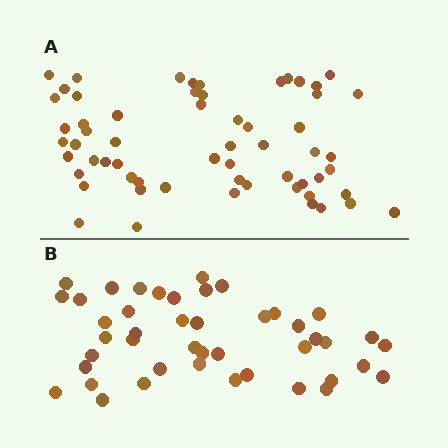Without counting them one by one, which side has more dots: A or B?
Region A (the top region) has more dots.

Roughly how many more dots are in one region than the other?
Region A has approximately 15 more dots than region B.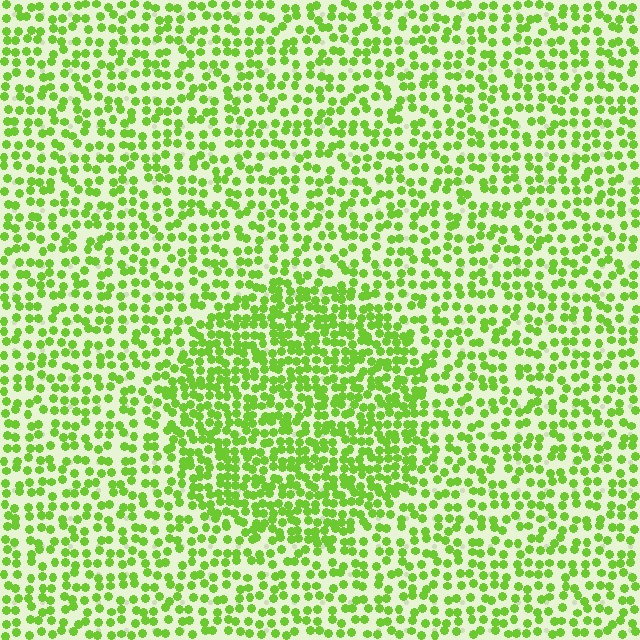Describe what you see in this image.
The image contains small lime elements arranged at two different densities. A circle-shaped region is visible where the elements are more densely packed than the surrounding area.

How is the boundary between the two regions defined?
The boundary is defined by a change in element density (approximately 1.7x ratio). All elements are the same color, size, and shape.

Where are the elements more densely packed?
The elements are more densely packed inside the circle boundary.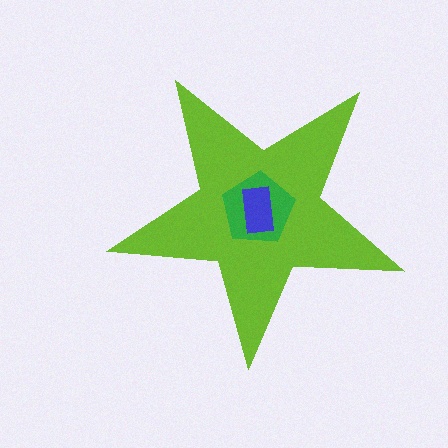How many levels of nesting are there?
3.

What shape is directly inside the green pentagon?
The blue rectangle.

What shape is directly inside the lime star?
The green pentagon.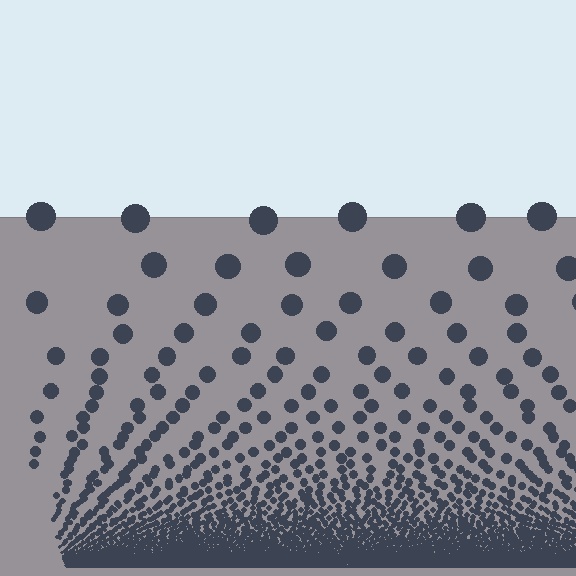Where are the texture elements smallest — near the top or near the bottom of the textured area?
Near the bottom.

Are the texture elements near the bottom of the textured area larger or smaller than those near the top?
Smaller. The gradient is inverted — elements near the bottom are smaller and denser.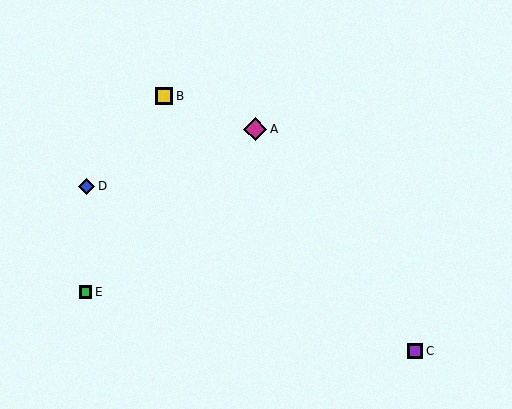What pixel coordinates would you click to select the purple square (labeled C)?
Click at (415, 351) to select the purple square C.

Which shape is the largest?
The magenta diamond (labeled A) is the largest.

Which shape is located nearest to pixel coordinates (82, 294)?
The green square (labeled E) at (85, 292) is nearest to that location.